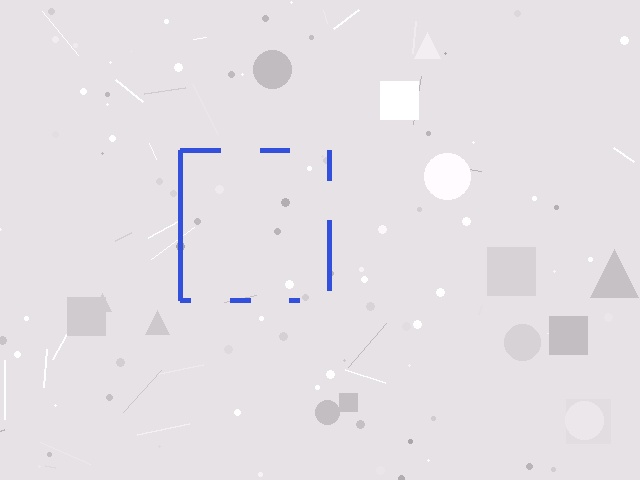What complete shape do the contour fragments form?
The contour fragments form a square.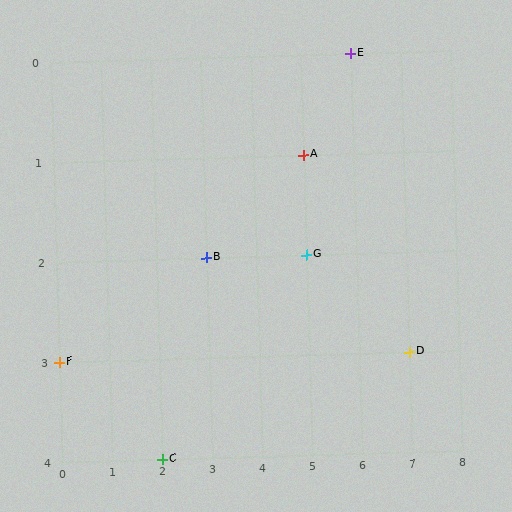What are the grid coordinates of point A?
Point A is at grid coordinates (5, 1).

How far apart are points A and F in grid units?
Points A and F are 5 columns and 2 rows apart (about 5.4 grid units diagonally).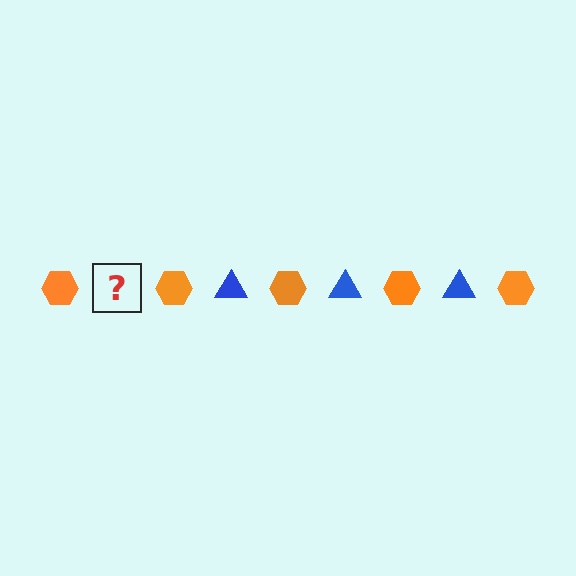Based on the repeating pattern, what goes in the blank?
The blank should be a blue triangle.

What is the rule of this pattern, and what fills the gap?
The rule is that the pattern alternates between orange hexagon and blue triangle. The gap should be filled with a blue triangle.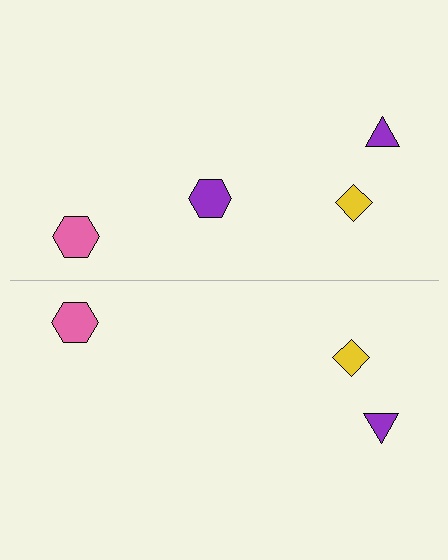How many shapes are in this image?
There are 7 shapes in this image.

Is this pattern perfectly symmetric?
No, the pattern is not perfectly symmetric. A purple hexagon is missing from the bottom side.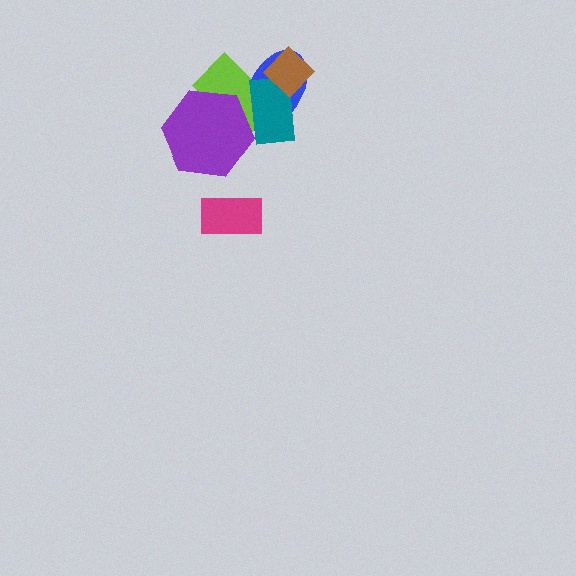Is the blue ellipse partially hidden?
Yes, it is partially covered by another shape.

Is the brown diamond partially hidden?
No, no other shape covers it.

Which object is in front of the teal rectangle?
The brown diamond is in front of the teal rectangle.